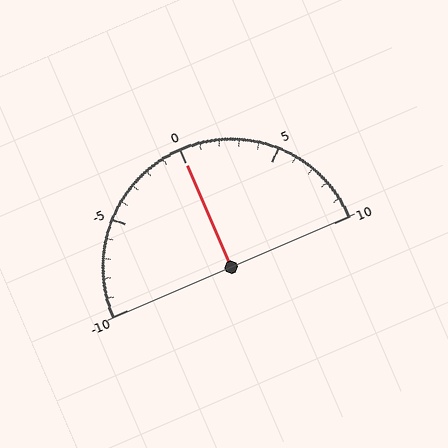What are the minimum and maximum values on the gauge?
The gauge ranges from -10 to 10.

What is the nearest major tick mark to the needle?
The nearest major tick mark is 0.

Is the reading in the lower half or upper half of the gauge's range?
The reading is in the upper half of the range (-10 to 10).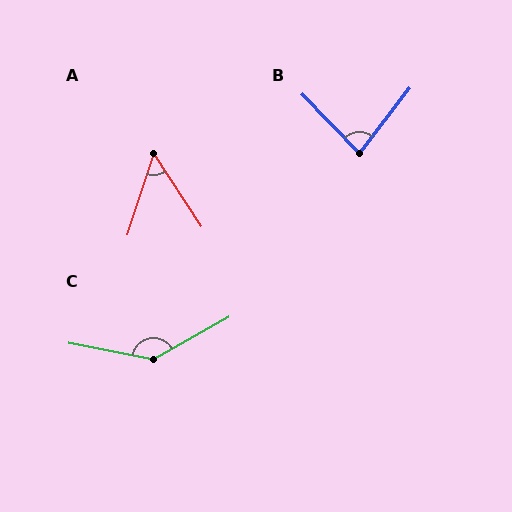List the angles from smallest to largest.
A (51°), B (81°), C (140°).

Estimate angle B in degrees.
Approximately 81 degrees.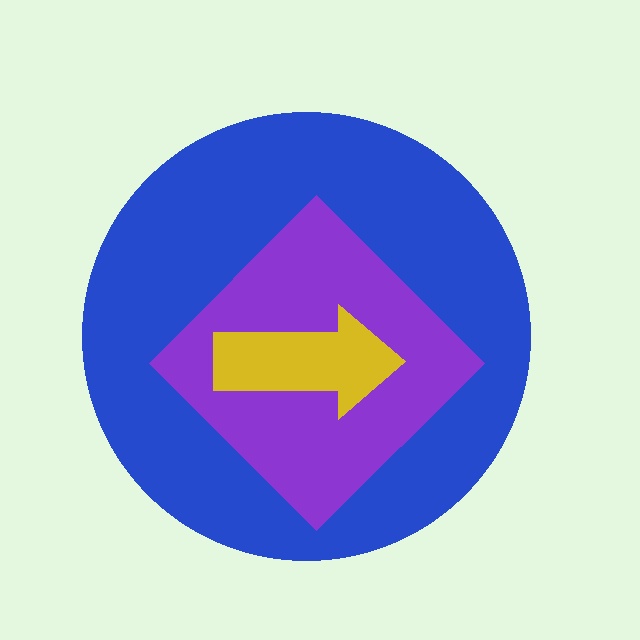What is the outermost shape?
The blue circle.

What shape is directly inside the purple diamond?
The yellow arrow.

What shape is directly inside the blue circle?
The purple diamond.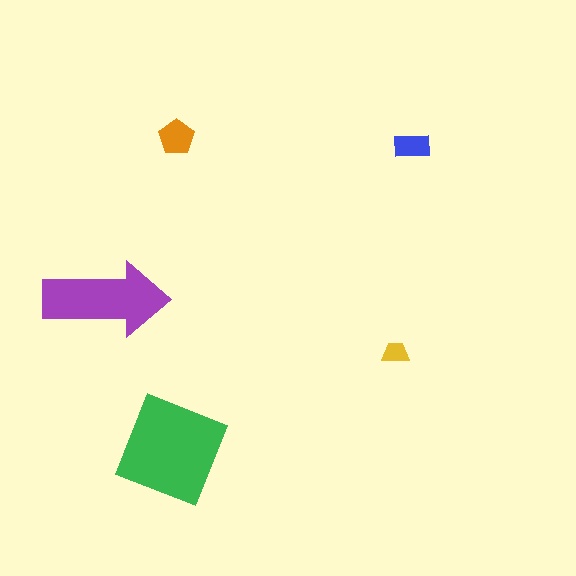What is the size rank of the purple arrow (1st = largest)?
2nd.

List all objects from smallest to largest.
The yellow trapezoid, the blue rectangle, the orange pentagon, the purple arrow, the green diamond.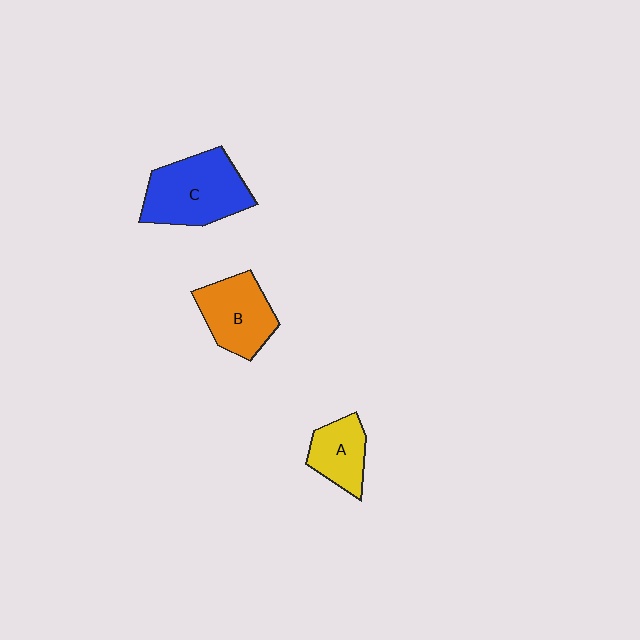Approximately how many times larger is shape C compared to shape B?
Approximately 1.3 times.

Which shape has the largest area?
Shape C (blue).